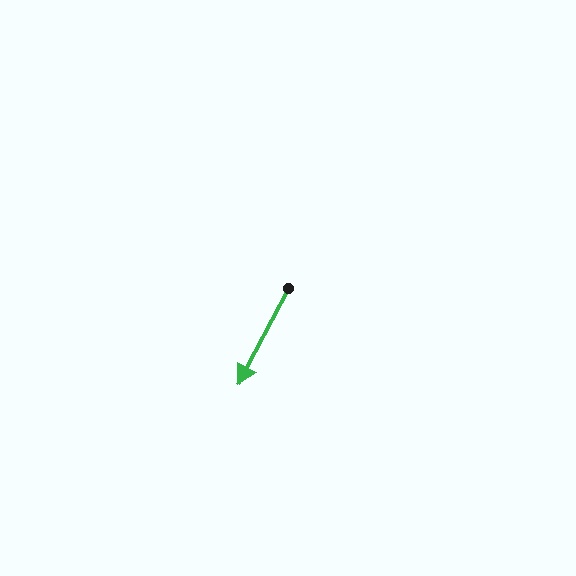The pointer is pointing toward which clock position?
Roughly 7 o'clock.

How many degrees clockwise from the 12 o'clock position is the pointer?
Approximately 207 degrees.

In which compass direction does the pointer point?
Southwest.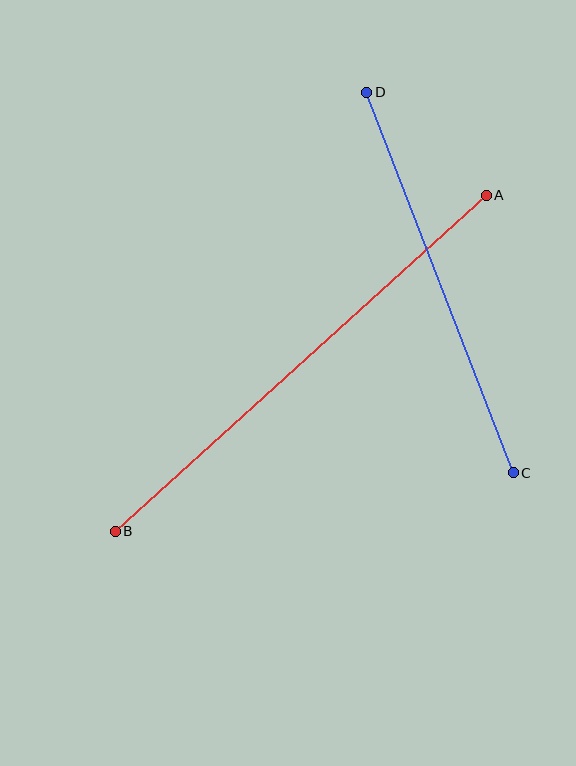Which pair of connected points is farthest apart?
Points A and B are farthest apart.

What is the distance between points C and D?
The distance is approximately 408 pixels.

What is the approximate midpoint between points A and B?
The midpoint is at approximately (301, 363) pixels.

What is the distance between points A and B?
The distance is approximately 500 pixels.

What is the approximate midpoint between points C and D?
The midpoint is at approximately (440, 282) pixels.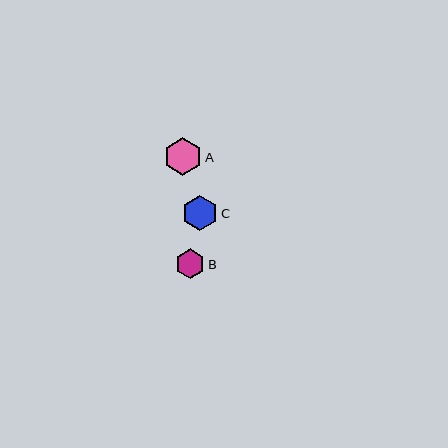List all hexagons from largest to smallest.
From largest to smallest: A, C, B.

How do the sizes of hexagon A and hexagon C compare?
Hexagon A and hexagon C are approximately the same size.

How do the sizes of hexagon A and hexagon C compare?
Hexagon A and hexagon C are approximately the same size.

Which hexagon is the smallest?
Hexagon B is the smallest with a size of approximately 30 pixels.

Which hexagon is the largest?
Hexagon A is the largest with a size of approximately 37 pixels.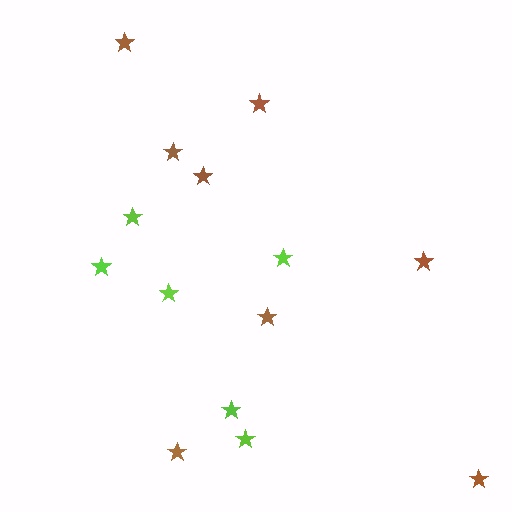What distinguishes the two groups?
There are 2 groups: one group of brown stars (8) and one group of lime stars (6).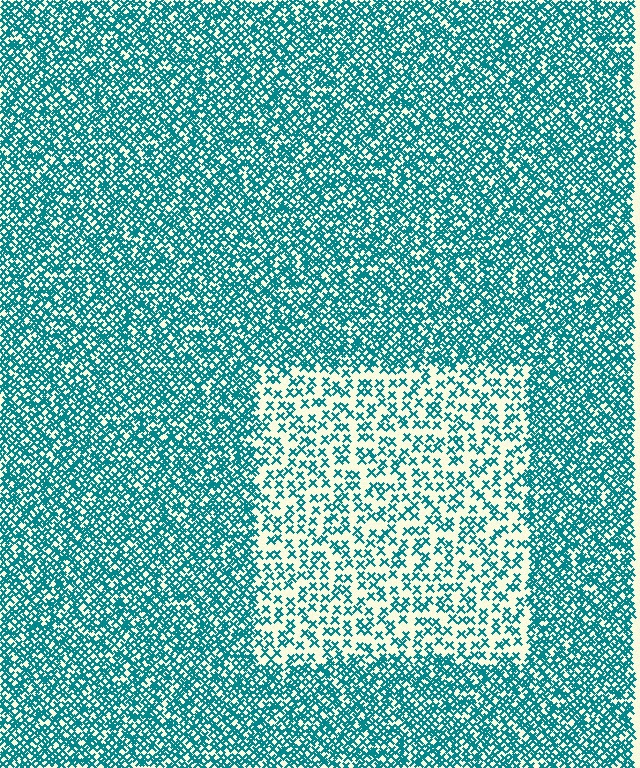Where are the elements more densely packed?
The elements are more densely packed outside the rectangle boundary.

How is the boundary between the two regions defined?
The boundary is defined by a change in element density (approximately 2.3x ratio). All elements are the same color, size, and shape.